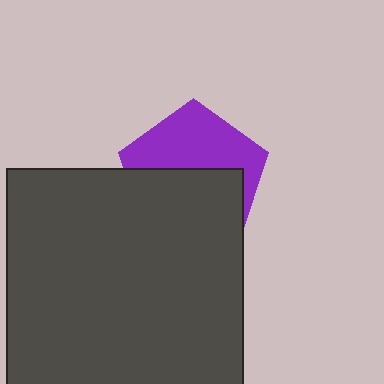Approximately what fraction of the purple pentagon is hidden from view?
Roughly 54% of the purple pentagon is hidden behind the dark gray square.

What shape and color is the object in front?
The object in front is a dark gray square.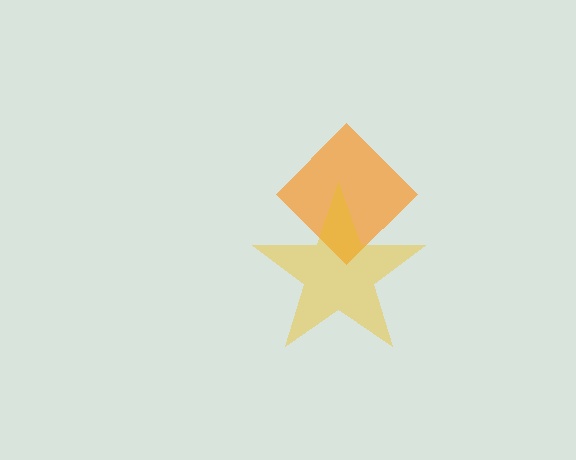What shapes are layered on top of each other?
The layered shapes are: an orange diamond, a yellow star.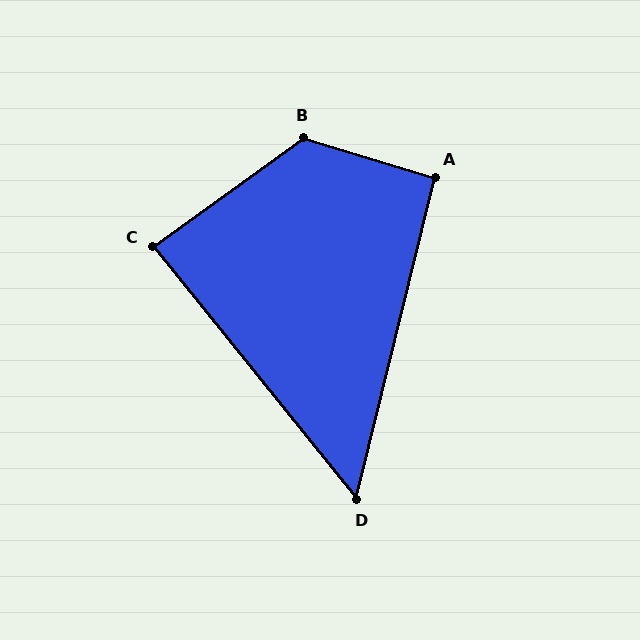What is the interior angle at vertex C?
Approximately 87 degrees (approximately right).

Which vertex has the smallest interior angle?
D, at approximately 53 degrees.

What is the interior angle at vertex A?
Approximately 93 degrees (approximately right).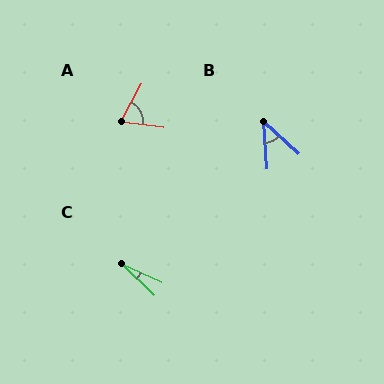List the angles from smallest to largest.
C (19°), B (44°), A (69°).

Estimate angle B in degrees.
Approximately 44 degrees.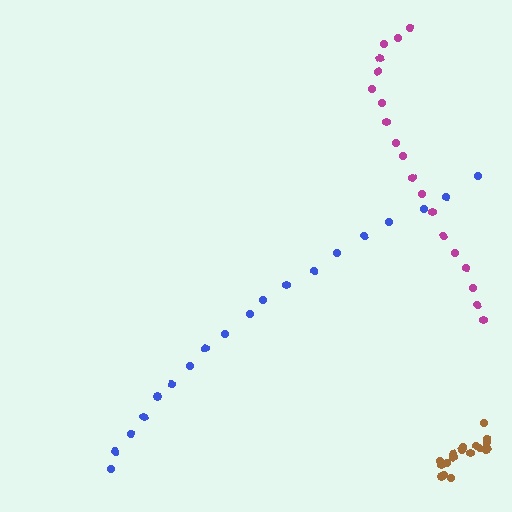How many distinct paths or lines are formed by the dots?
There are 3 distinct paths.